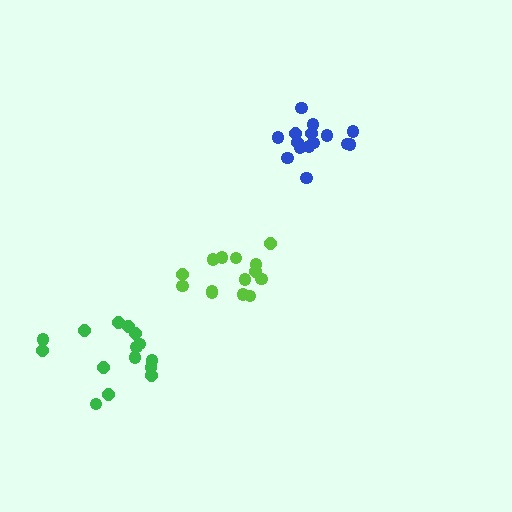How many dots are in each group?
Group 1: 14 dots, Group 2: 15 dots, Group 3: 15 dots (44 total).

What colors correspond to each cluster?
The clusters are colored: lime, blue, green.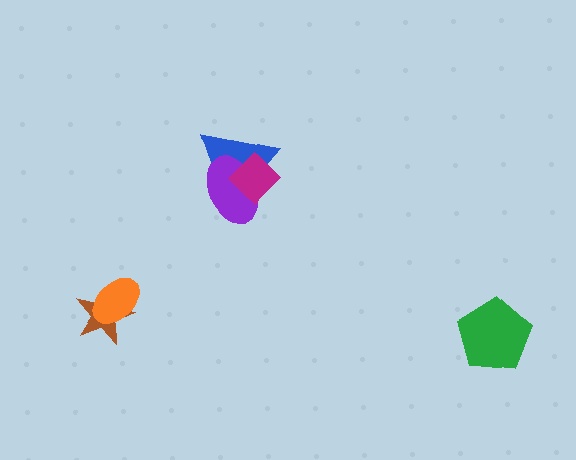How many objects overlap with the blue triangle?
2 objects overlap with the blue triangle.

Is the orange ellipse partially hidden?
No, no other shape covers it.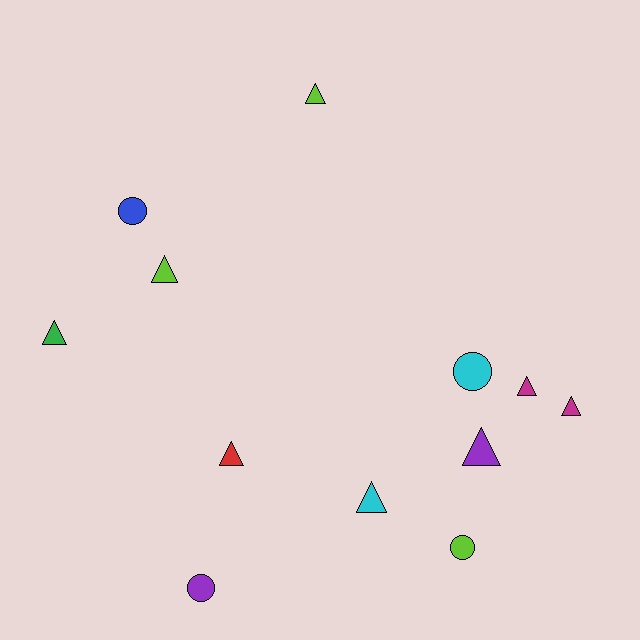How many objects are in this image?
There are 12 objects.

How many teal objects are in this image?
There are no teal objects.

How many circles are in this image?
There are 4 circles.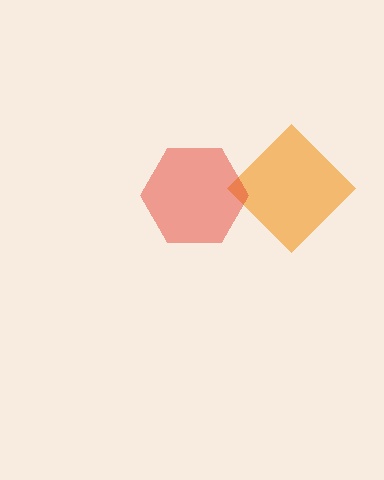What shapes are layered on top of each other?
The layered shapes are: an orange diamond, a red hexagon.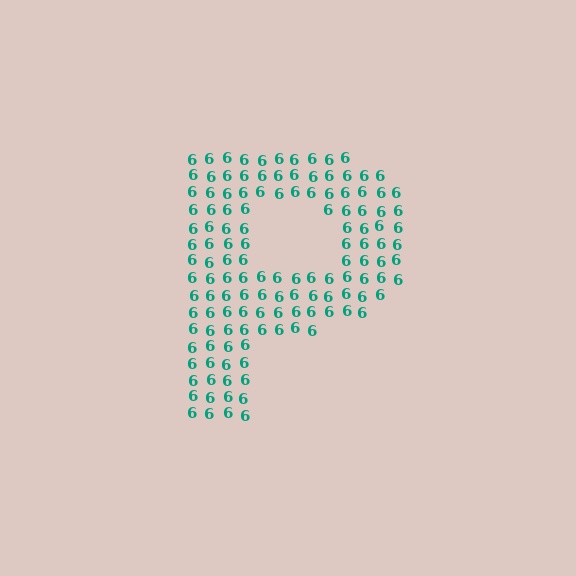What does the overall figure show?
The overall figure shows the letter P.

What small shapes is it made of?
It is made of small digit 6's.